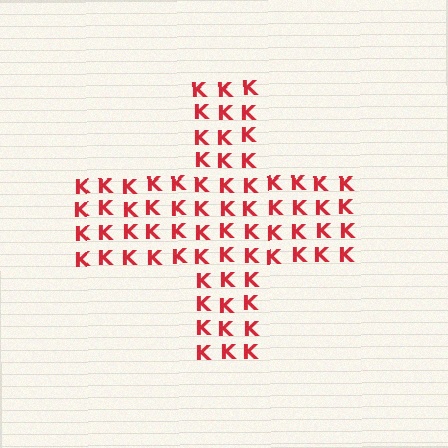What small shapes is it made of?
It is made of small letter K's.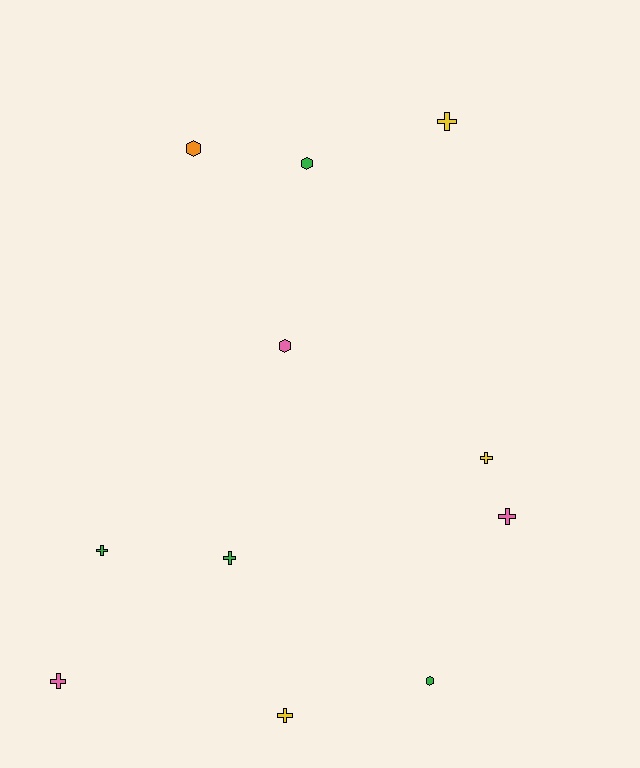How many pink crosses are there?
There are 2 pink crosses.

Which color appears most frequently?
Green, with 4 objects.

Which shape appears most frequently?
Cross, with 7 objects.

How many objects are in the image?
There are 11 objects.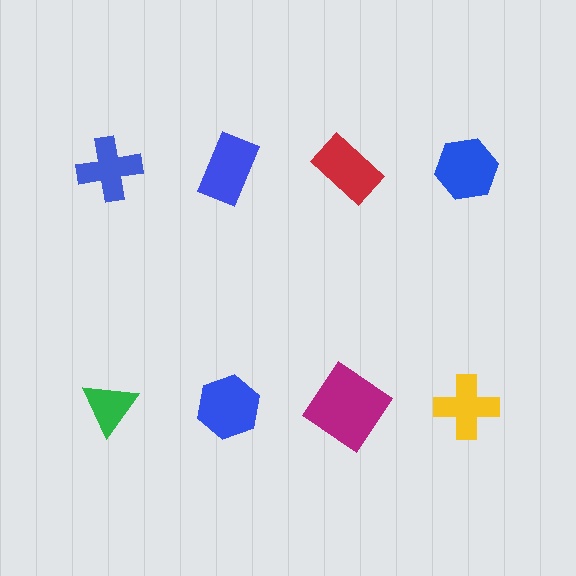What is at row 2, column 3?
A magenta diamond.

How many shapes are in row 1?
4 shapes.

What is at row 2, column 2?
A blue hexagon.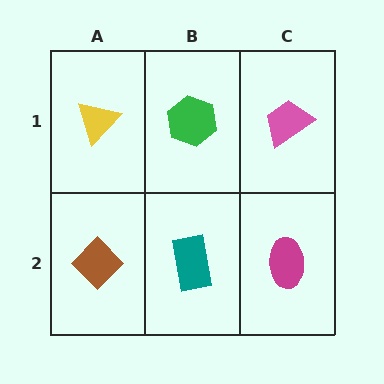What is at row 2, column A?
A brown diamond.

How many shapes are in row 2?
3 shapes.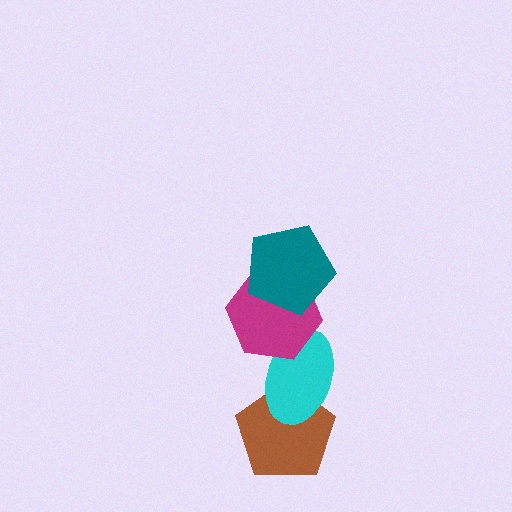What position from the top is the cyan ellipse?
The cyan ellipse is 3rd from the top.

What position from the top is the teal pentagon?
The teal pentagon is 1st from the top.